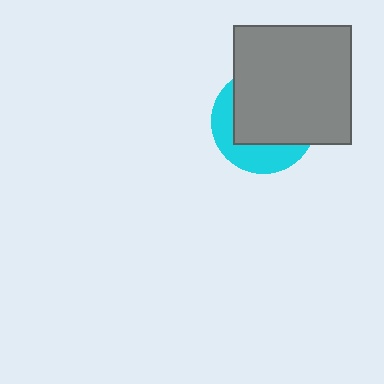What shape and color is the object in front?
The object in front is a gray square.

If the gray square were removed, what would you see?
You would see the complete cyan circle.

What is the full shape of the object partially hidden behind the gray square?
The partially hidden object is a cyan circle.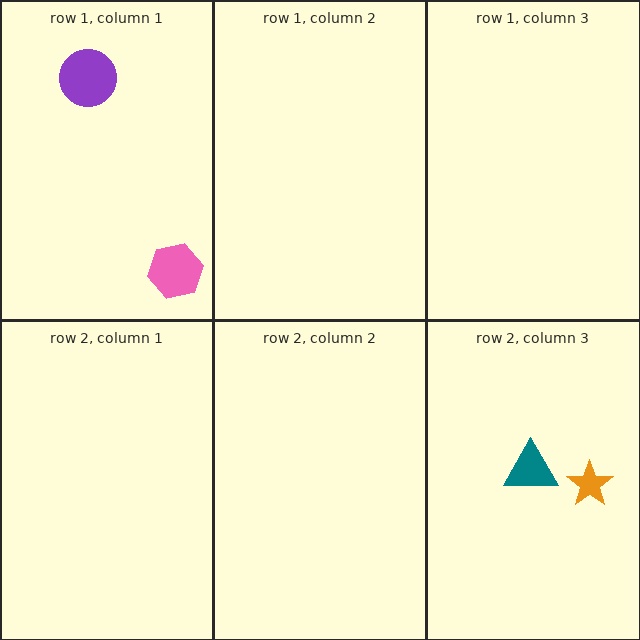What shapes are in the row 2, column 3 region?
The teal triangle, the orange star.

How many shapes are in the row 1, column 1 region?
2.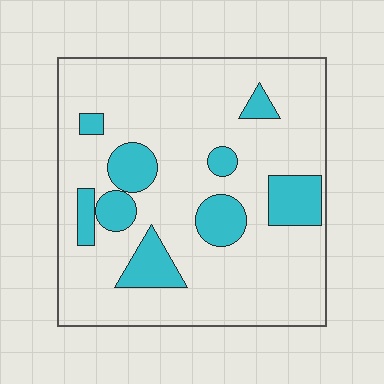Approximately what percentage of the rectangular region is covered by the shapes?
Approximately 20%.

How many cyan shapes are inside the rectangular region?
9.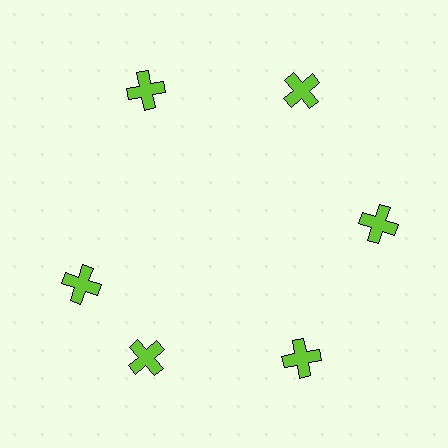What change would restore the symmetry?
The symmetry would be restored by rotating it back into even spacing with its neighbors so that all 6 crosses sit at equal angles and equal distance from the center.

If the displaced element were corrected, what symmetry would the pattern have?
It would have 6-fold rotational symmetry — the pattern would map onto itself every 60 degrees.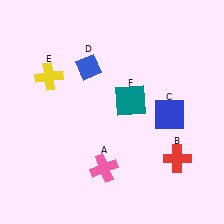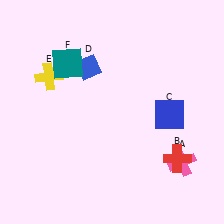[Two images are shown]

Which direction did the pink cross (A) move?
The pink cross (A) moved right.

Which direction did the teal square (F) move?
The teal square (F) moved left.